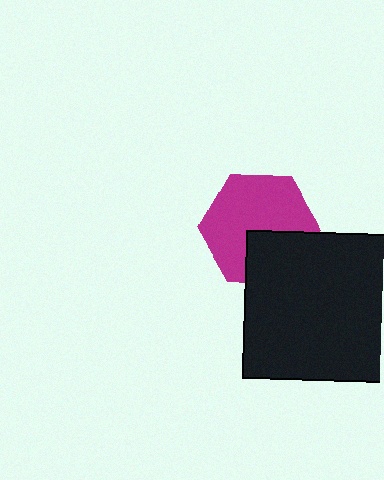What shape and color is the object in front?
The object in front is a black square.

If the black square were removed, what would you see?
You would see the complete magenta hexagon.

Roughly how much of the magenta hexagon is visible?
Most of it is visible (roughly 68%).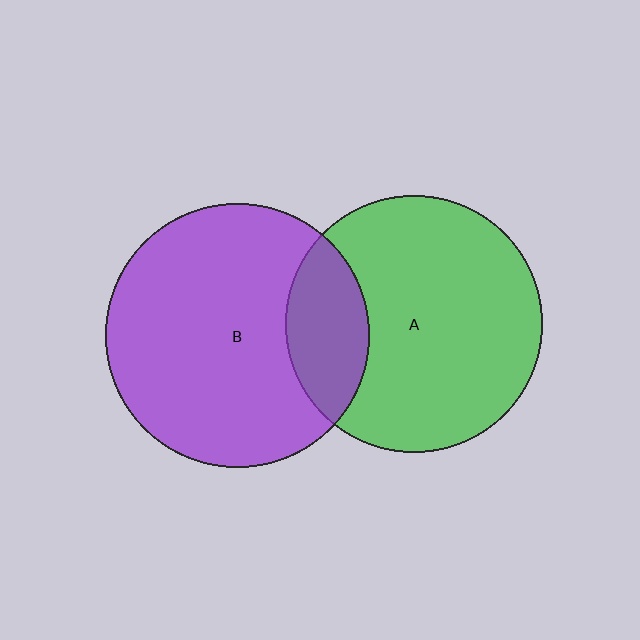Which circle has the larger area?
Circle B (purple).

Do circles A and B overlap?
Yes.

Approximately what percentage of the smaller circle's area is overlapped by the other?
Approximately 20%.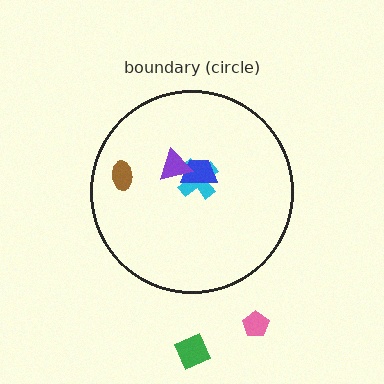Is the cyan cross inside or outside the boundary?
Inside.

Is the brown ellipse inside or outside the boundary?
Inside.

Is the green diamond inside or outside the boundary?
Outside.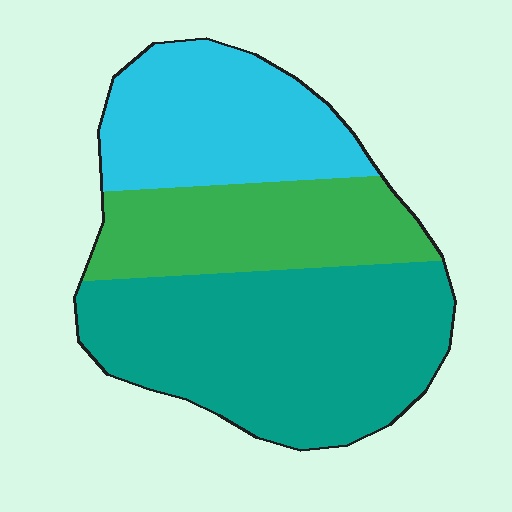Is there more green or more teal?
Teal.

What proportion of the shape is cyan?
Cyan covers roughly 25% of the shape.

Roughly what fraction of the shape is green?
Green covers roughly 25% of the shape.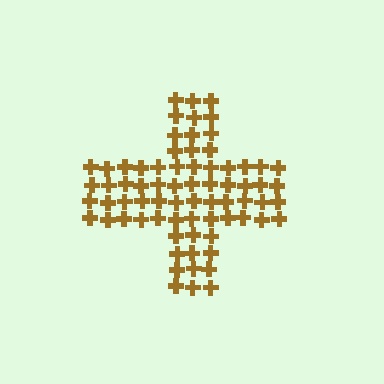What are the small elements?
The small elements are crosses.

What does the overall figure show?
The overall figure shows a cross.